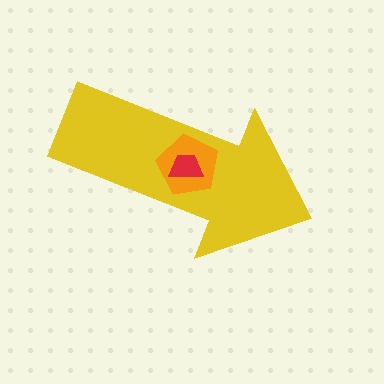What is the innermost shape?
The red trapezoid.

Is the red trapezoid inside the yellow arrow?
Yes.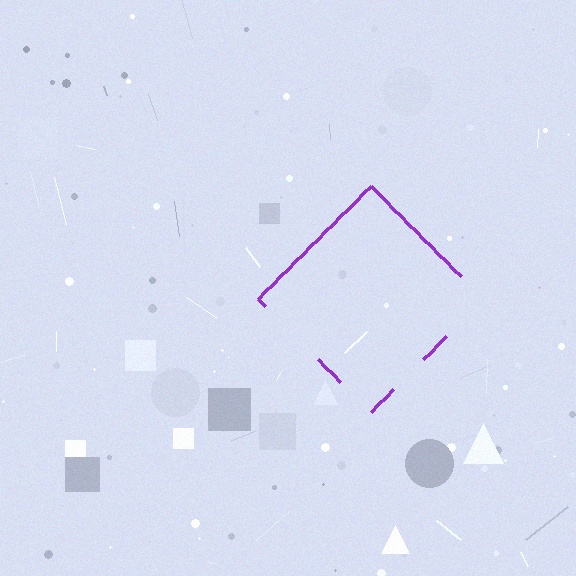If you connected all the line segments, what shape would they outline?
They would outline a diamond.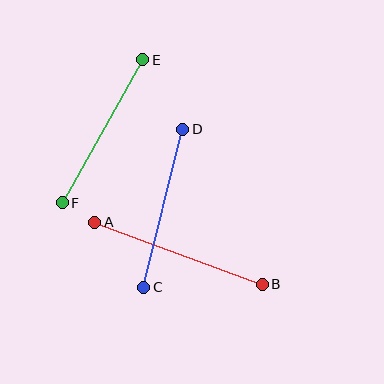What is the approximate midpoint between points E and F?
The midpoint is at approximately (102, 131) pixels.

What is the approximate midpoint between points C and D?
The midpoint is at approximately (163, 208) pixels.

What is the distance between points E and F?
The distance is approximately 164 pixels.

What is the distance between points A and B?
The distance is approximately 178 pixels.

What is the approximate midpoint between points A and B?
The midpoint is at approximately (178, 253) pixels.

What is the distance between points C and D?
The distance is approximately 163 pixels.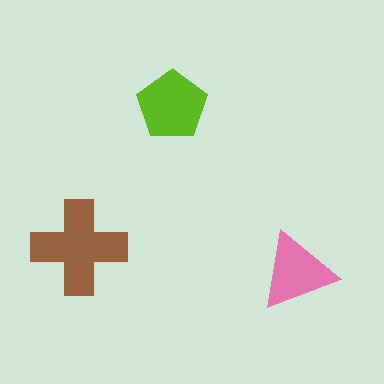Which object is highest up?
The lime pentagon is topmost.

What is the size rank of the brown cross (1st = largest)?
1st.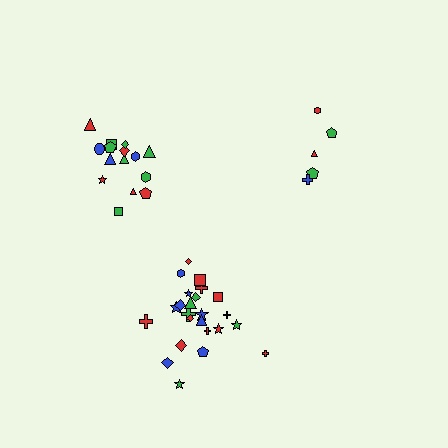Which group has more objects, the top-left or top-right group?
The top-left group.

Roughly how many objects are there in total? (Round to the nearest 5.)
Roughly 45 objects in total.